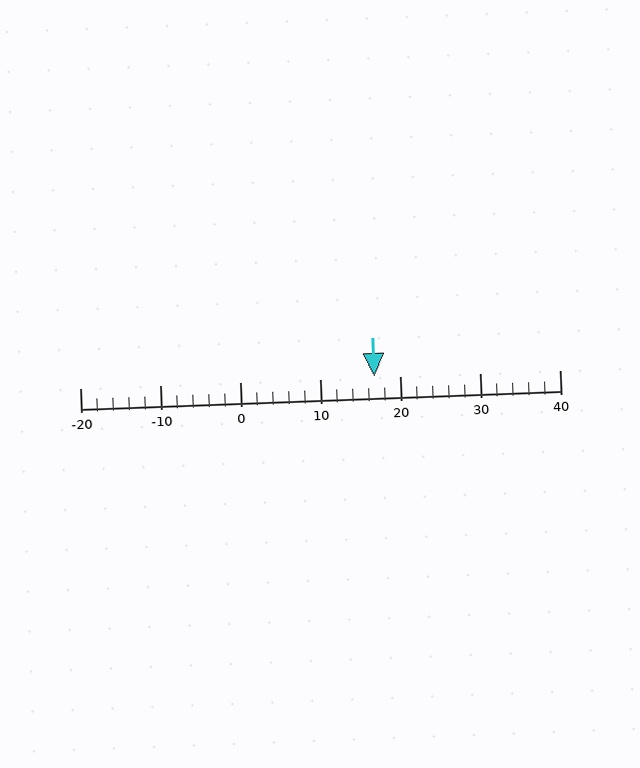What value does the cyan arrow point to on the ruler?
The cyan arrow points to approximately 17.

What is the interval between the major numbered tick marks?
The major tick marks are spaced 10 units apart.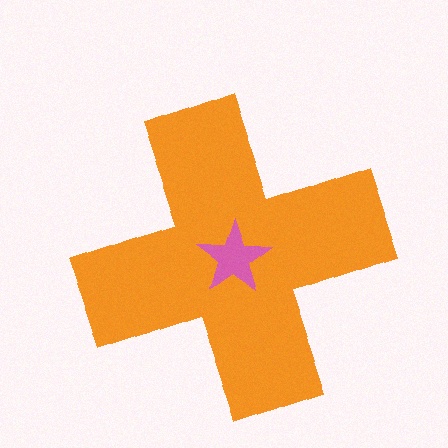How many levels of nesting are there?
2.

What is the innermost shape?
The pink star.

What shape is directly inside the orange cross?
The pink star.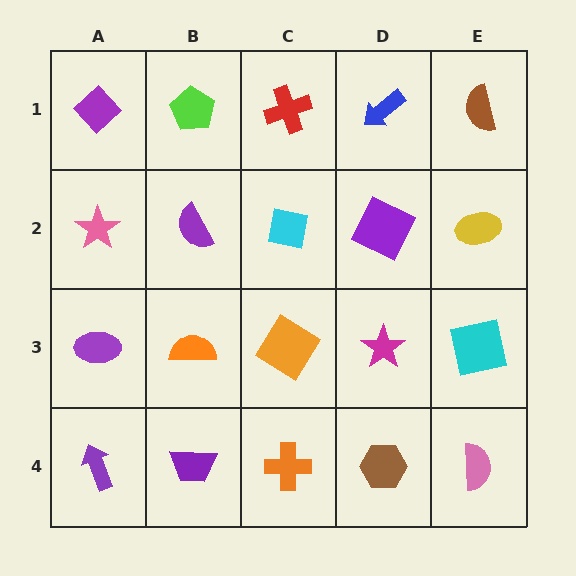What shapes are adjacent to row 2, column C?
A red cross (row 1, column C), an orange diamond (row 3, column C), a purple semicircle (row 2, column B), a purple square (row 2, column D).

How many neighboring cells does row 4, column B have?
3.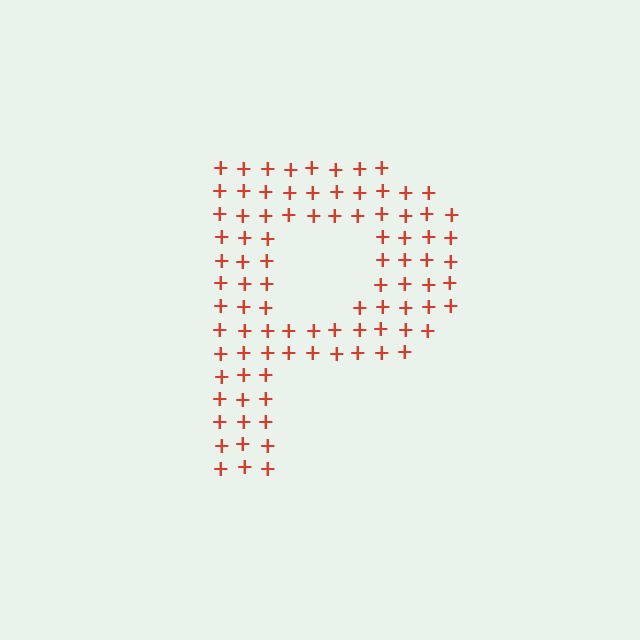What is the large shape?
The large shape is the letter P.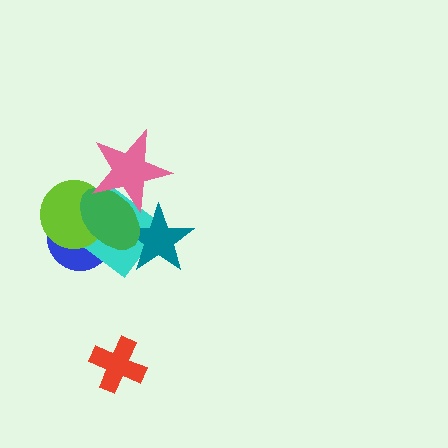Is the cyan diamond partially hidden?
Yes, it is partially covered by another shape.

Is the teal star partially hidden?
Yes, it is partially covered by another shape.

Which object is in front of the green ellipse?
The pink star is in front of the green ellipse.